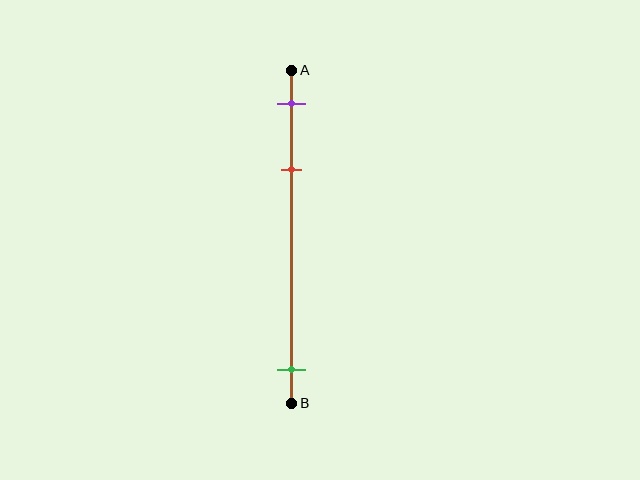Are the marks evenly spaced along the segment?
No, the marks are not evenly spaced.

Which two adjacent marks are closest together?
The purple and red marks are the closest adjacent pair.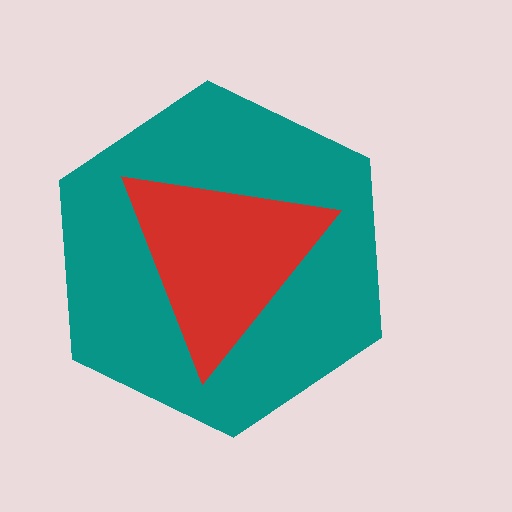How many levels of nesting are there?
2.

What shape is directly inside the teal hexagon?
The red triangle.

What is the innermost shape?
The red triangle.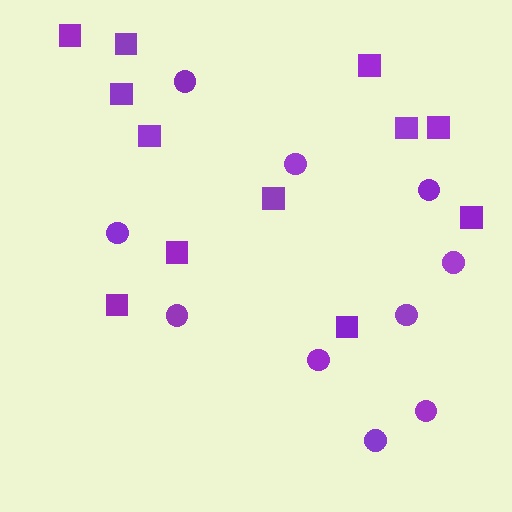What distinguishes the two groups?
There are 2 groups: one group of circles (10) and one group of squares (12).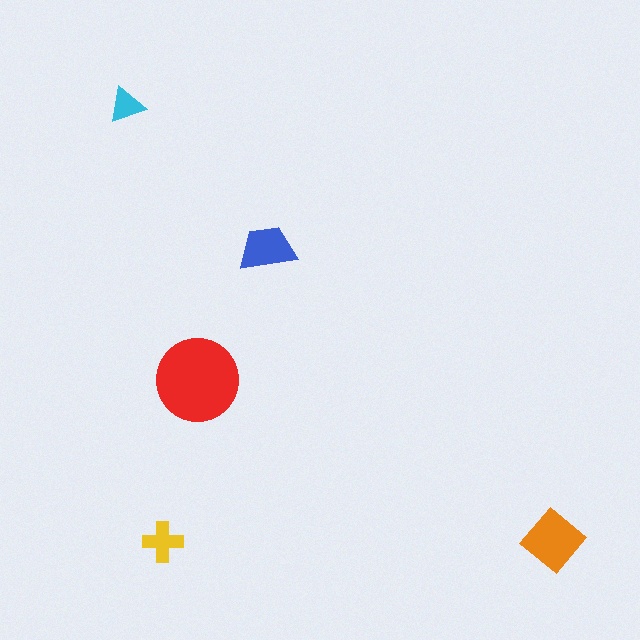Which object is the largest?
The red circle.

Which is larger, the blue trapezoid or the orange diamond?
The orange diamond.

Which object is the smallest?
The cyan triangle.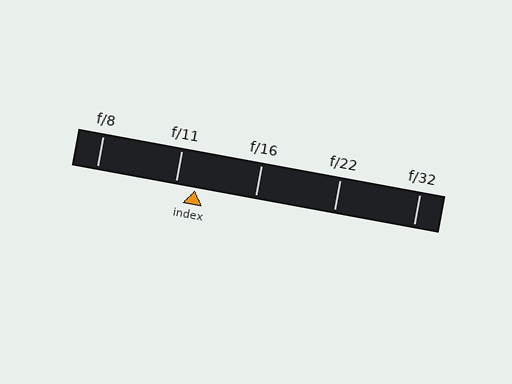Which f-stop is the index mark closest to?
The index mark is closest to f/11.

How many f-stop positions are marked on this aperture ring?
There are 5 f-stop positions marked.